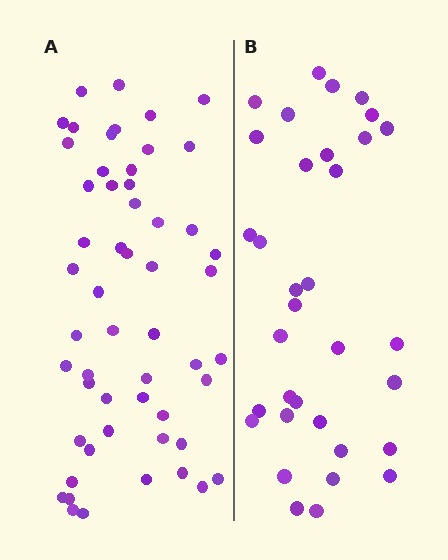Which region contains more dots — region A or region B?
Region A (the left region) has more dots.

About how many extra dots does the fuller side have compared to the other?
Region A has approximately 20 more dots than region B.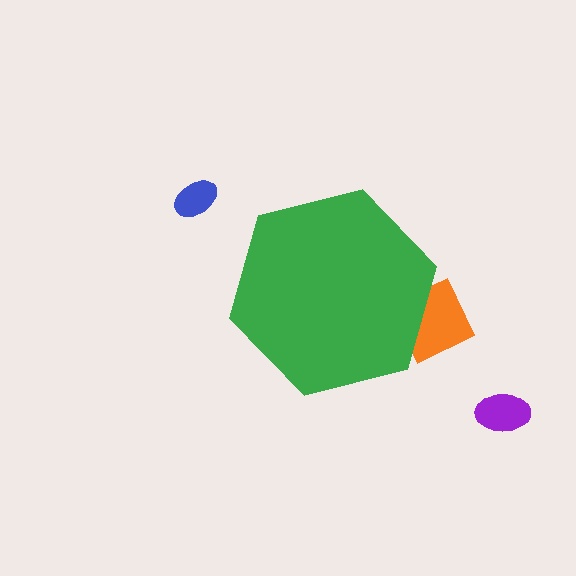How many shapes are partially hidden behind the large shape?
1 shape is partially hidden.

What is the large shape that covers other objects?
A green hexagon.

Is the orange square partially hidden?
Yes, the orange square is partially hidden behind the green hexagon.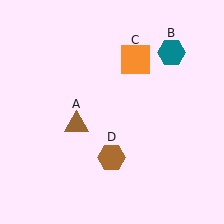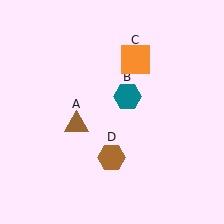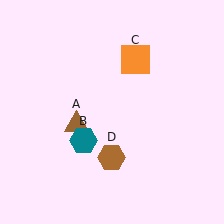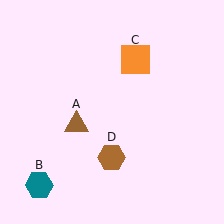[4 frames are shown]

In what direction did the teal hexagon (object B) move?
The teal hexagon (object B) moved down and to the left.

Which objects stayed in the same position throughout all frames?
Brown triangle (object A) and orange square (object C) and brown hexagon (object D) remained stationary.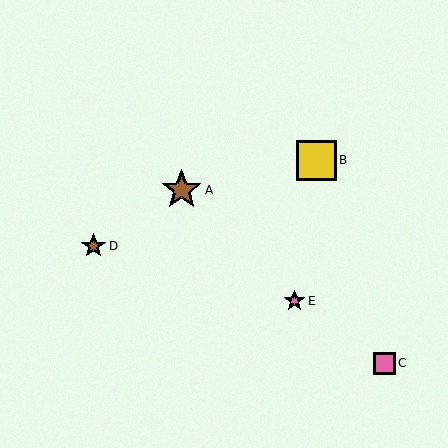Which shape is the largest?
The brown star (labeled A) is the largest.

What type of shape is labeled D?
Shape D is a brown star.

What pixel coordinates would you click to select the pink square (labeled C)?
Click at (384, 363) to select the pink square C.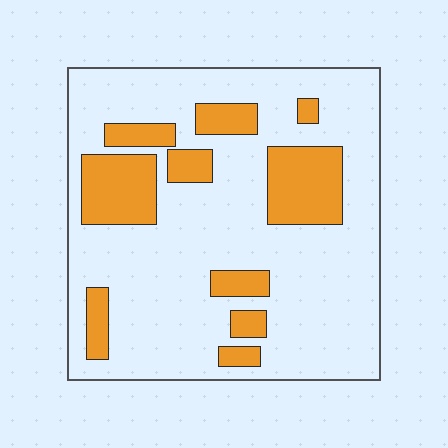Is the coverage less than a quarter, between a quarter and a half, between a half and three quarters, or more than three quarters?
Less than a quarter.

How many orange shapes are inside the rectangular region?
10.